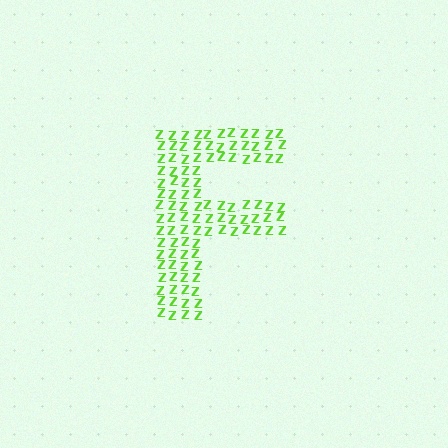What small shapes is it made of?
It is made of small letter Z's.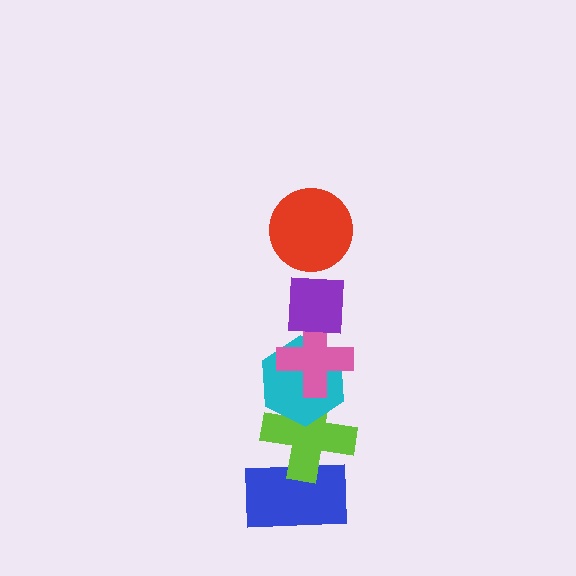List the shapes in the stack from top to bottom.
From top to bottom: the red circle, the purple square, the pink cross, the cyan hexagon, the lime cross, the blue rectangle.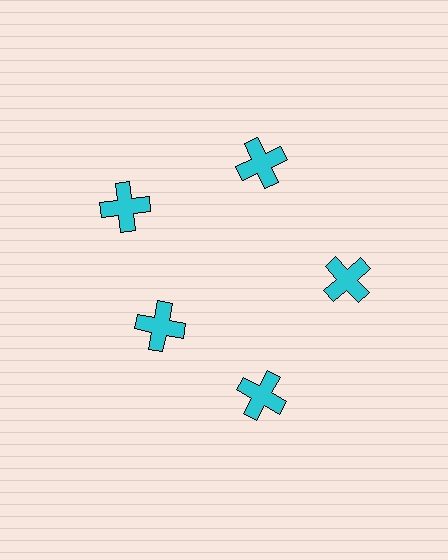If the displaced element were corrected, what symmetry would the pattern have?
It would have 5-fold rotational symmetry — the pattern would map onto itself every 72 degrees.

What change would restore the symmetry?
The symmetry would be restored by moving it outward, back onto the ring so that all 5 crosses sit at equal angles and equal distance from the center.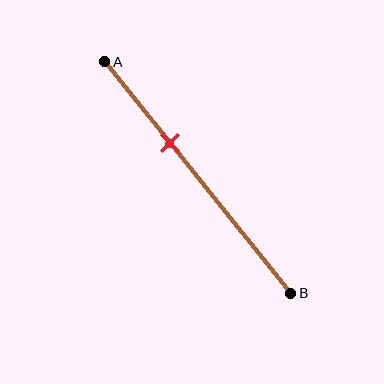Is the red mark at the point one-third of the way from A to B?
Yes, the mark is approximately at the one-third point.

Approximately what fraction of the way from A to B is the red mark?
The red mark is approximately 35% of the way from A to B.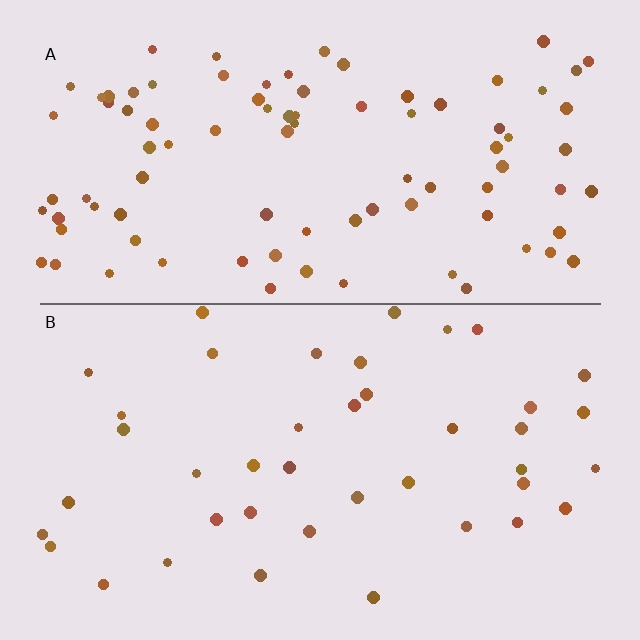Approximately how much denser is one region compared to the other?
Approximately 2.2× — region A over region B.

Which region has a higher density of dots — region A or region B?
A (the top).